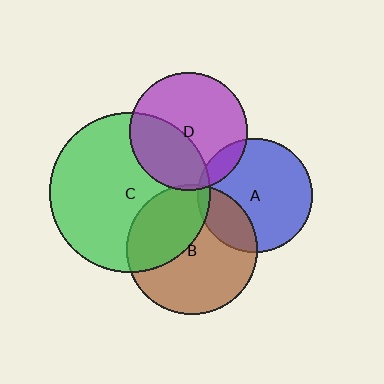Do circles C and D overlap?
Yes.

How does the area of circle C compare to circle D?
Approximately 1.9 times.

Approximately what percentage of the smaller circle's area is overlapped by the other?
Approximately 40%.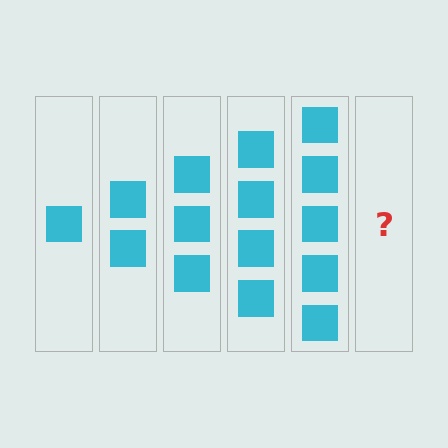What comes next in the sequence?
The next element should be 6 squares.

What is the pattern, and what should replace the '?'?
The pattern is that each step adds one more square. The '?' should be 6 squares.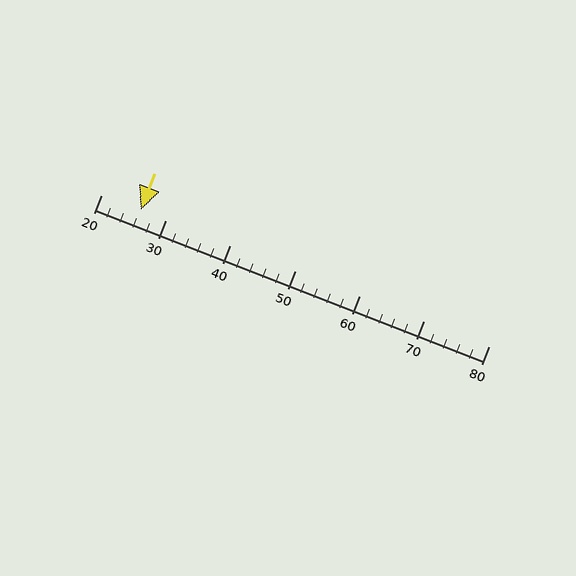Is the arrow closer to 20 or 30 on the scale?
The arrow is closer to 30.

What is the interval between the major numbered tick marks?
The major tick marks are spaced 10 units apart.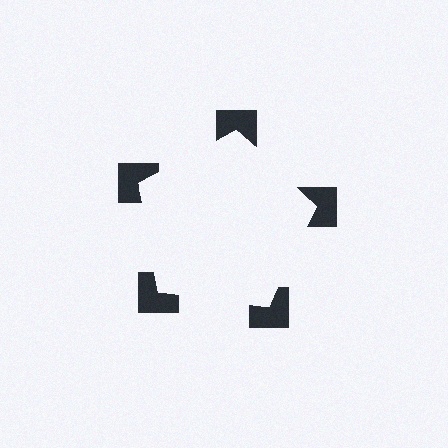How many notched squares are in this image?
There are 5 — one at each vertex of the illusory pentagon.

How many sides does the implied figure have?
5 sides.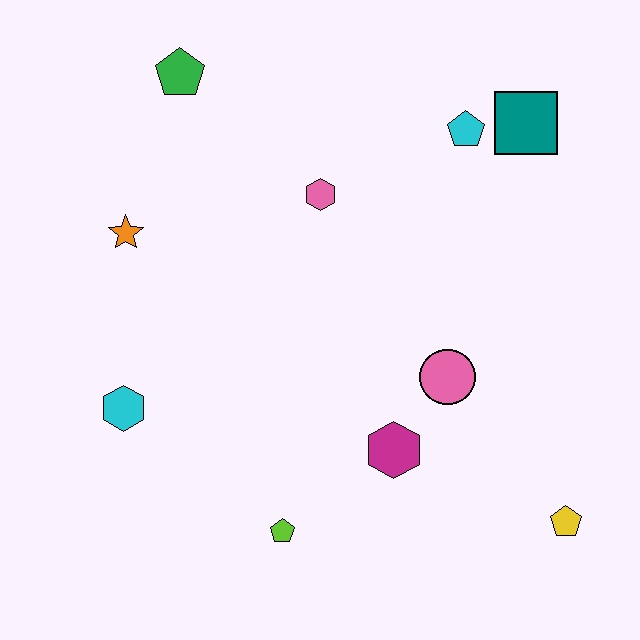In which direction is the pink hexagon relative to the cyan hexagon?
The pink hexagon is above the cyan hexagon.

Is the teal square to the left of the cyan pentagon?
No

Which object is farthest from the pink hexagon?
The yellow pentagon is farthest from the pink hexagon.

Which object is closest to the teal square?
The cyan pentagon is closest to the teal square.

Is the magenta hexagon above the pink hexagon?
No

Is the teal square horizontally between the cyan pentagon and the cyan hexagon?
No